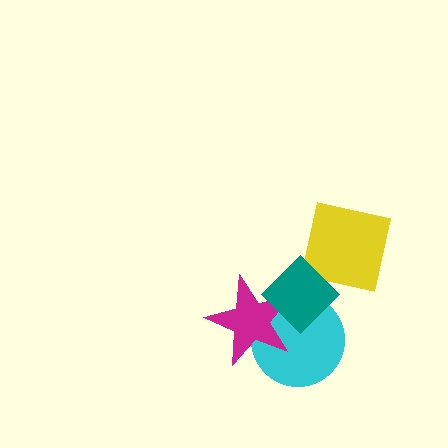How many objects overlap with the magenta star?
2 objects overlap with the magenta star.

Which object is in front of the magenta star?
The teal diamond is in front of the magenta star.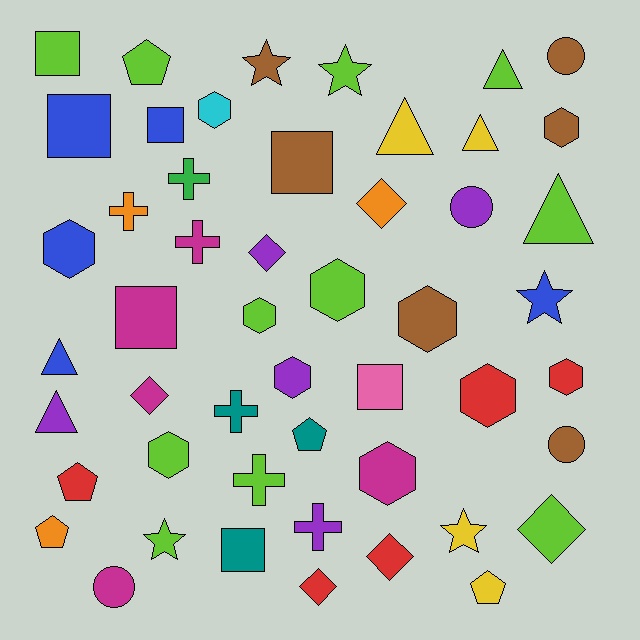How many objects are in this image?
There are 50 objects.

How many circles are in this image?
There are 4 circles.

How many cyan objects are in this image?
There is 1 cyan object.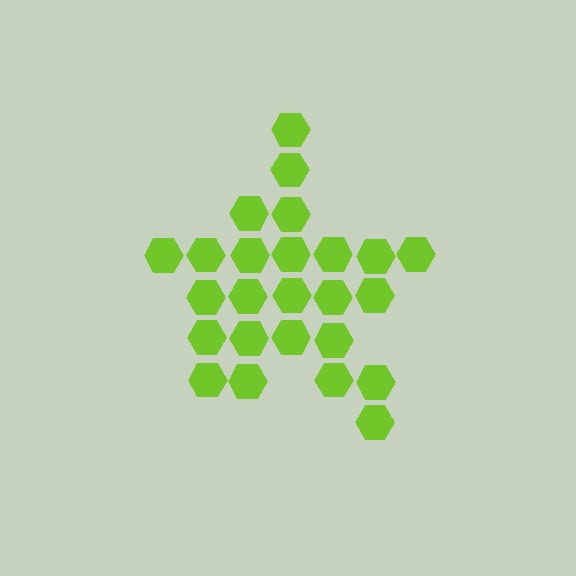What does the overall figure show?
The overall figure shows a star.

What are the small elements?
The small elements are hexagons.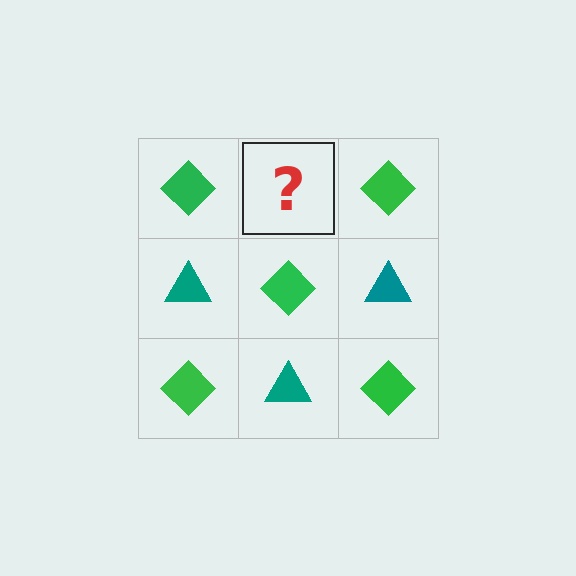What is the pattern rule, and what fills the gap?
The rule is that it alternates green diamond and teal triangle in a checkerboard pattern. The gap should be filled with a teal triangle.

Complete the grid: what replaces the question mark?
The question mark should be replaced with a teal triangle.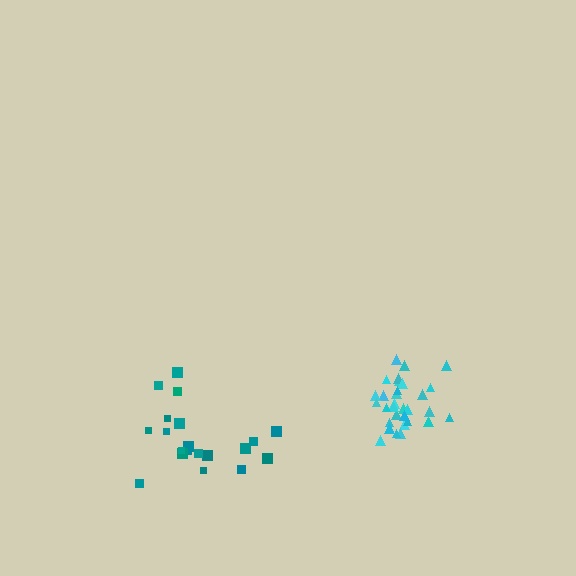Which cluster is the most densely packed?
Cyan.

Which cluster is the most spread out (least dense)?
Teal.